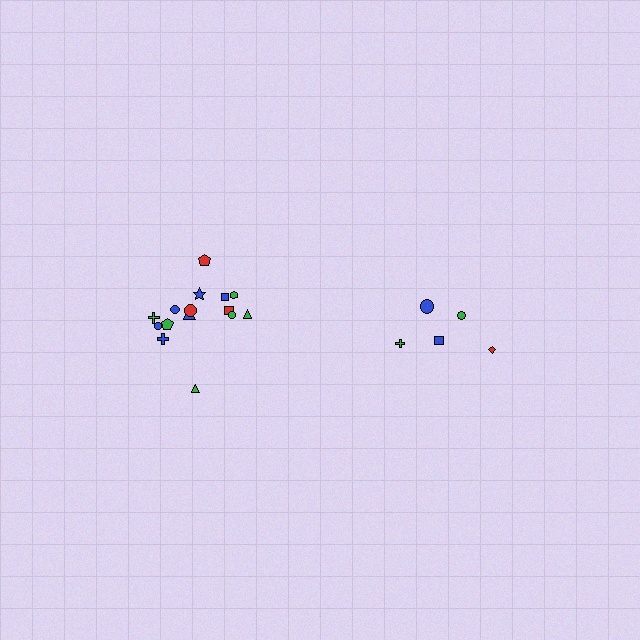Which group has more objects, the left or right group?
The left group.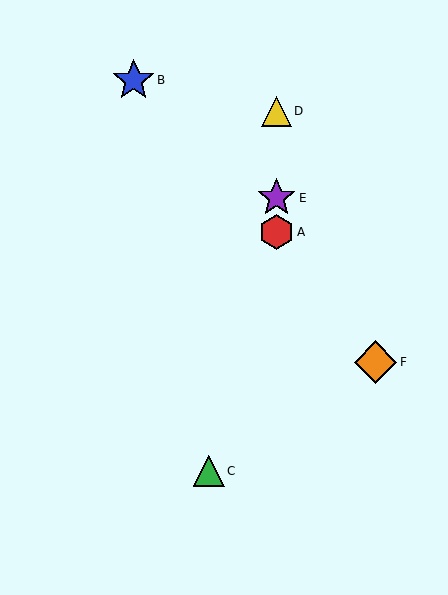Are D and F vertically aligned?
No, D is at x≈277 and F is at x≈376.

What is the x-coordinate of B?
Object B is at x≈134.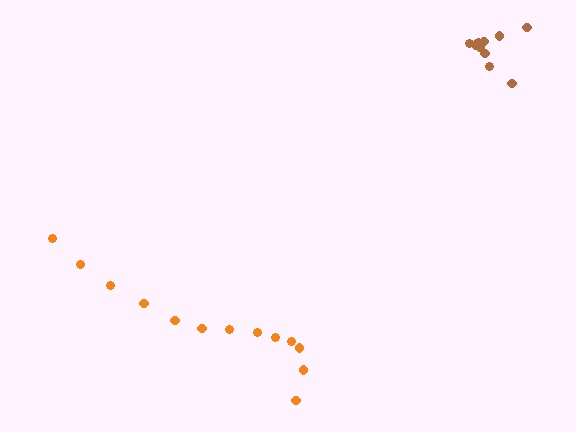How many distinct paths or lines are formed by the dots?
There are 2 distinct paths.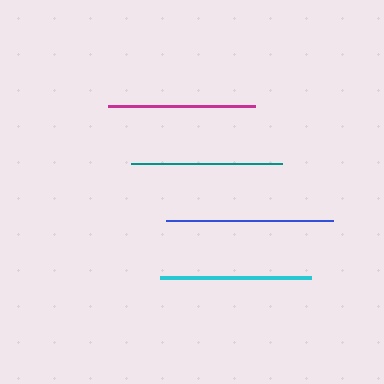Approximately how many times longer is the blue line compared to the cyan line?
The blue line is approximately 1.1 times the length of the cyan line.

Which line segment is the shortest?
The magenta line is the shortest at approximately 148 pixels.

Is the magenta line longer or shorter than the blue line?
The blue line is longer than the magenta line.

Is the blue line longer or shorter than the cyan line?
The blue line is longer than the cyan line.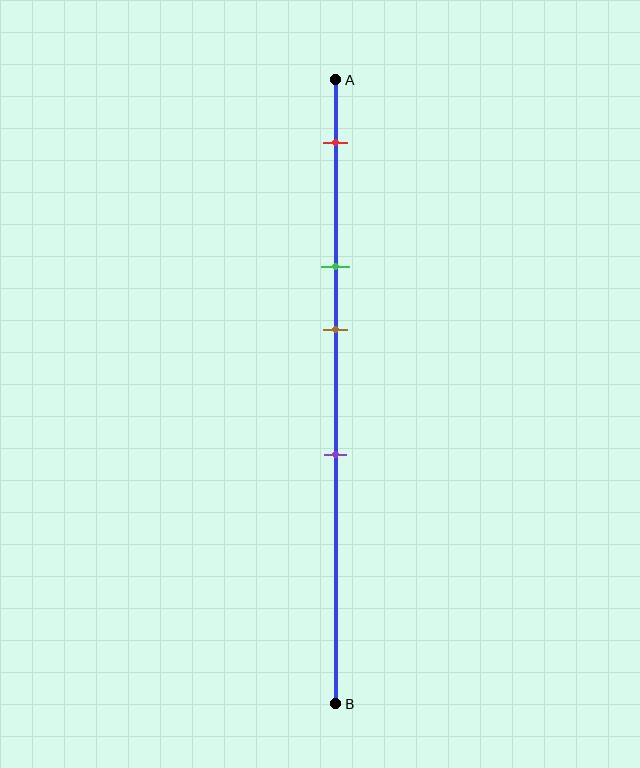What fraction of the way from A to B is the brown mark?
The brown mark is approximately 40% (0.4) of the way from A to B.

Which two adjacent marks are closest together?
The green and brown marks are the closest adjacent pair.